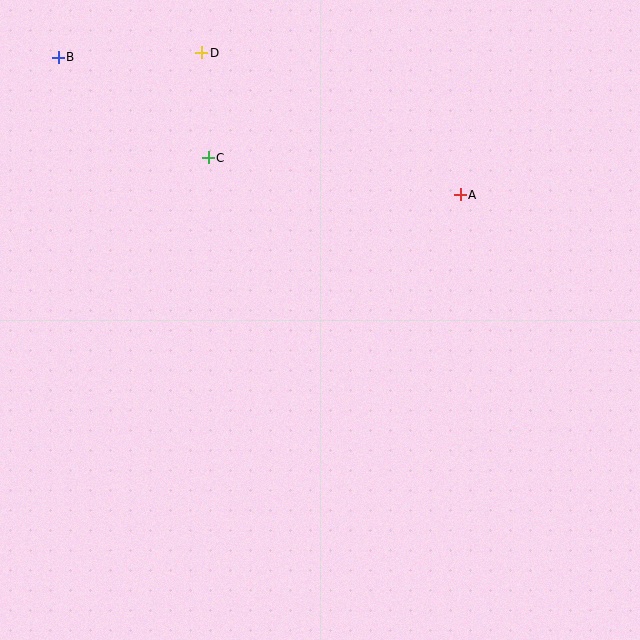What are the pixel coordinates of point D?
Point D is at (202, 53).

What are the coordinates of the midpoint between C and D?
The midpoint between C and D is at (205, 105).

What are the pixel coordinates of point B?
Point B is at (58, 57).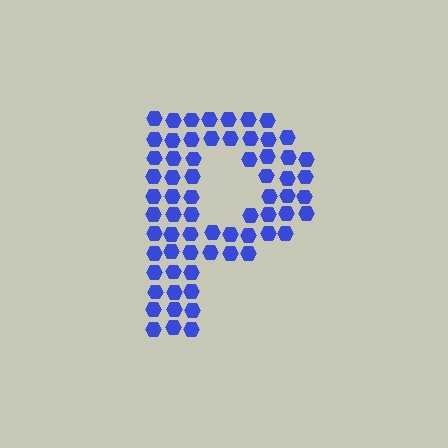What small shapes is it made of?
It is made of small hexagons.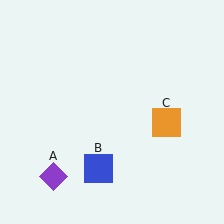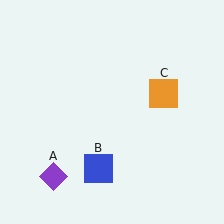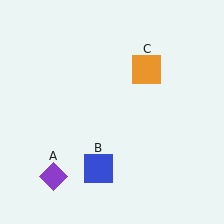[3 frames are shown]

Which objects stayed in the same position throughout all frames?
Purple diamond (object A) and blue square (object B) remained stationary.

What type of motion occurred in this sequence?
The orange square (object C) rotated counterclockwise around the center of the scene.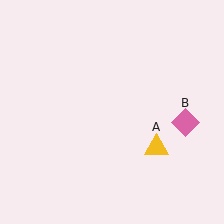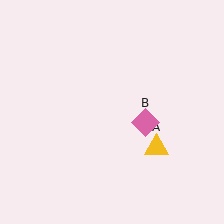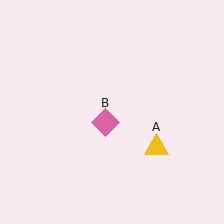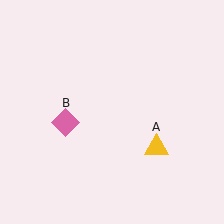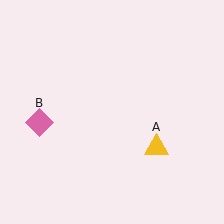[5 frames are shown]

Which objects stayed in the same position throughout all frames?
Yellow triangle (object A) remained stationary.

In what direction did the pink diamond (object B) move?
The pink diamond (object B) moved left.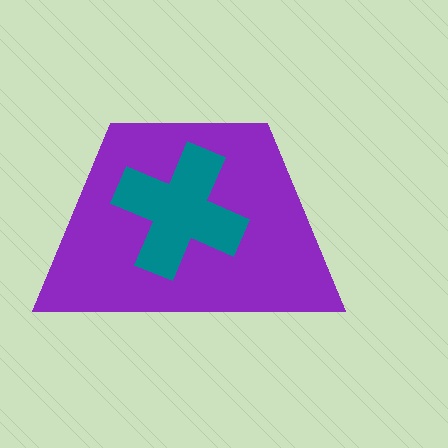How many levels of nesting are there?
2.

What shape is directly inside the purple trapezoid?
The teal cross.